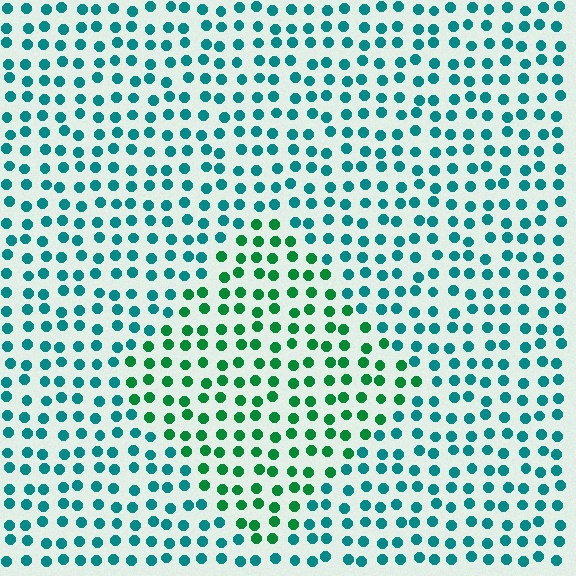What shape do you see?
I see a diamond.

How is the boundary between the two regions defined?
The boundary is defined purely by a slight shift in hue (about 38 degrees). Spacing, size, and orientation are identical on both sides.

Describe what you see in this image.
The image is filled with small teal elements in a uniform arrangement. A diamond-shaped region is visible where the elements are tinted to a slightly different hue, forming a subtle color boundary.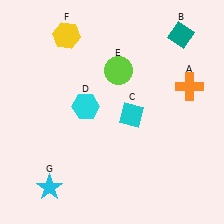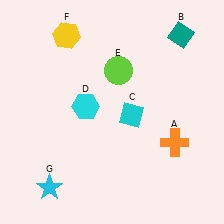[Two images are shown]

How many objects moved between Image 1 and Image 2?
1 object moved between the two images.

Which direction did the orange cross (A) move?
The orange cross (A) moved down.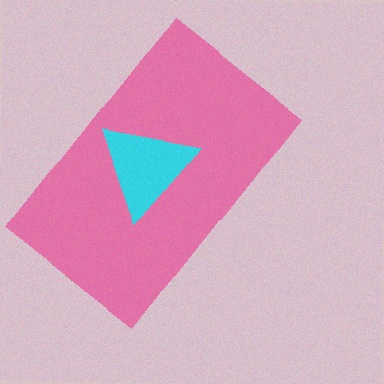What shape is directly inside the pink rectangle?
The cyan triangle.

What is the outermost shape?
The pink rectangle.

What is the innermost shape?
The cyan triangle.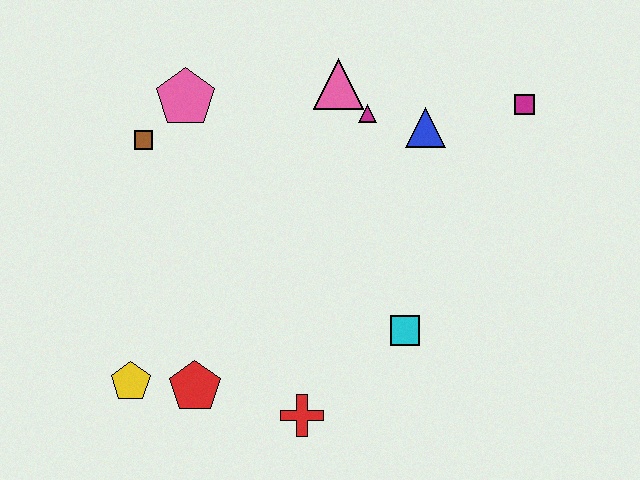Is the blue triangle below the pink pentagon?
Yes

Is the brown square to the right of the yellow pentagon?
Yes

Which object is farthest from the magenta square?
The yellow pentagon is farthest from the magenta square.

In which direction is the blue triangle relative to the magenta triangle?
The blue triangle is to the right of the magenta triangle.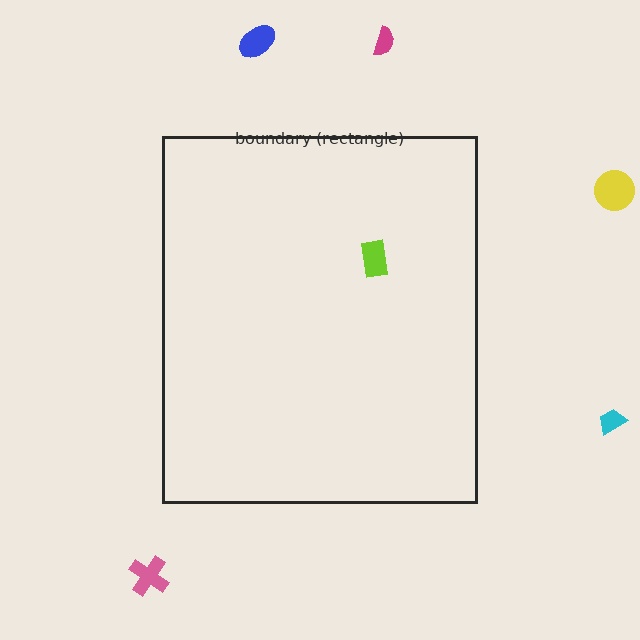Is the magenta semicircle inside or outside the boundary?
Outside.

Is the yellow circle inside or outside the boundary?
Outside.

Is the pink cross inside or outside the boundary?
Outside.